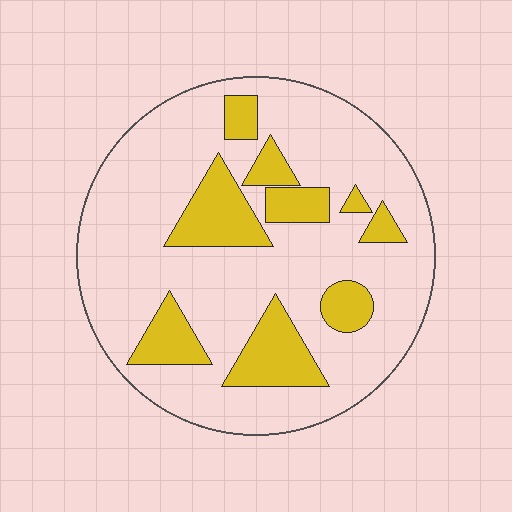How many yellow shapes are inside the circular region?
9.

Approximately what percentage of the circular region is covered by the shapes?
Approximately 25%.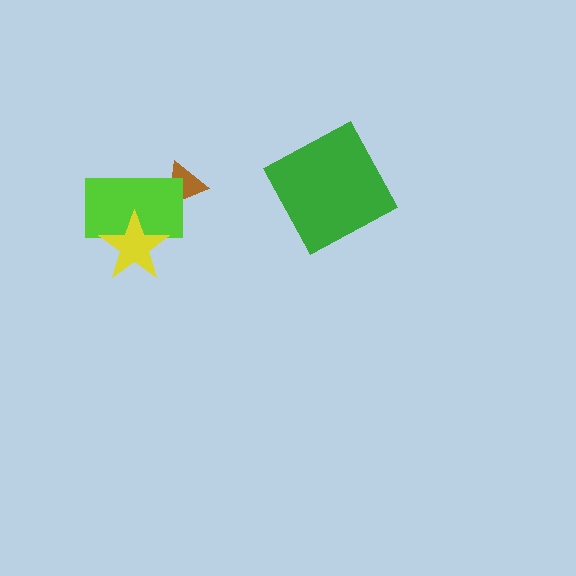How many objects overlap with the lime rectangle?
2 objects overlap with the lime rectangle.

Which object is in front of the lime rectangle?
The yellow star is in front of the lime rectangle.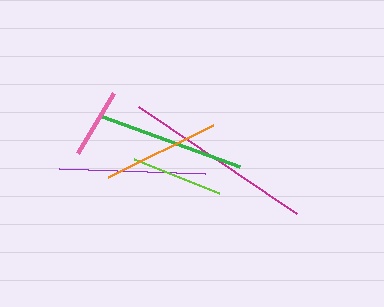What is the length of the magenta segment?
The magenta segment is approximately 190 pixels long.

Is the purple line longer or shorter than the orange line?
The purple line is longer than the orange line.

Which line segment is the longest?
The magenta line is the longest at approximately 190 pixels.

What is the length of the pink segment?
The pink segment is approximately 70 pixels long.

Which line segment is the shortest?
The pink line is the shortest at approximately 70 pixels.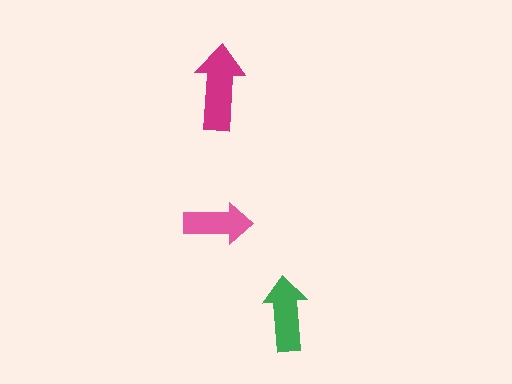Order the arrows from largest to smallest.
the magenta one, the green one, the pink one.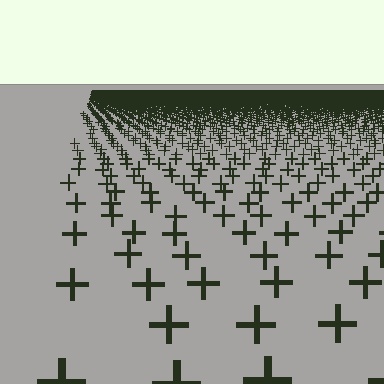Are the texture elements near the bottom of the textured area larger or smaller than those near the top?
Larger. Near the bottom, elements are closer to the viewer and appear at a bigger on-screen size.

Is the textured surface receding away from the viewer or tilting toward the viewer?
The surface is receding away from the viewer. Texture elements get smaller and denser toward the top.